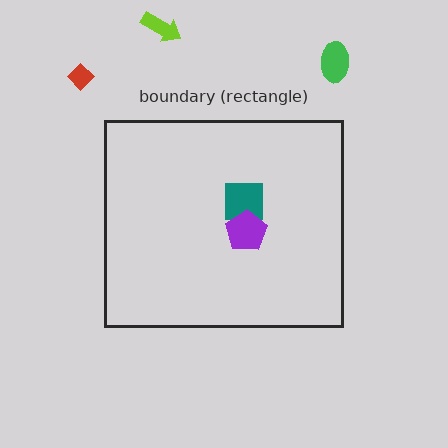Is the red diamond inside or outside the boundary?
Outside.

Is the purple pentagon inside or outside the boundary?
Inside.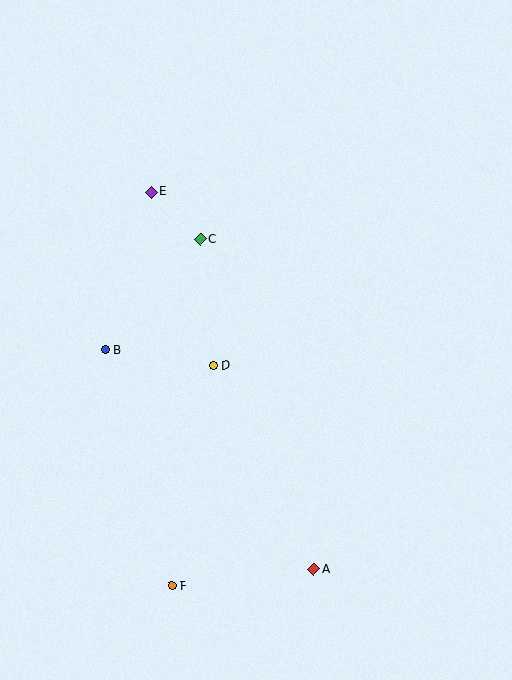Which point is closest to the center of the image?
Point D at (213, 366) is closest to the center.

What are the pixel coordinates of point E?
Point E is at (151, 192).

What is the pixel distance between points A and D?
The distance between A and D is 227 pixels.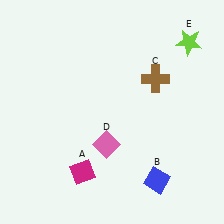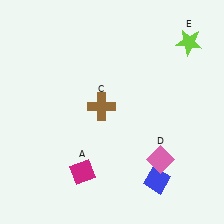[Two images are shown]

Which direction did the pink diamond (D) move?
The pink diamond (D) moved right.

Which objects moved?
The objects that moved are: the brown cross (C), the pink diamond (D).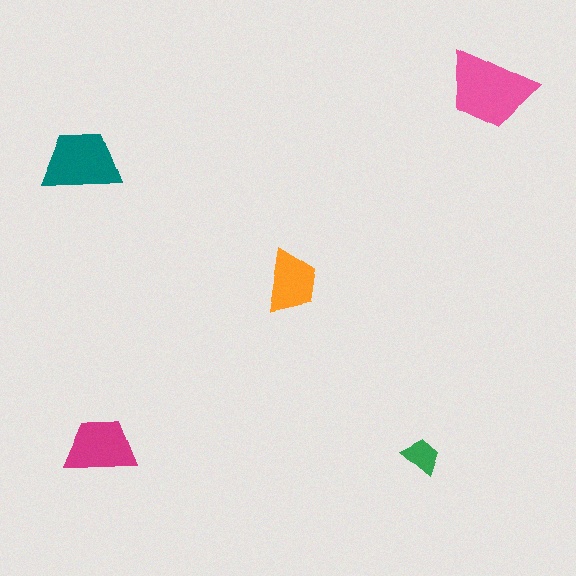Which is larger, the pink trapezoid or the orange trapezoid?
The pink one.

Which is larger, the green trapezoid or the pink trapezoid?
The pink one.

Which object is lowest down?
The green trapezoid is bottommost.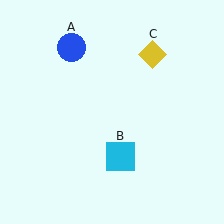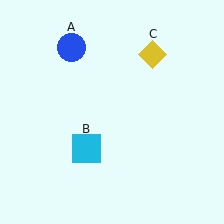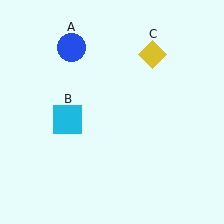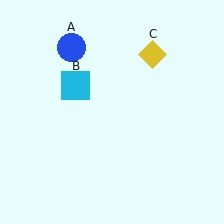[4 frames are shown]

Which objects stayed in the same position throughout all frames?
Blue circle (object A) and yellow diamond (object C) remained stationary.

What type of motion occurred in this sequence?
The cyan square (object B) rotated clockwise around the center of the scene.